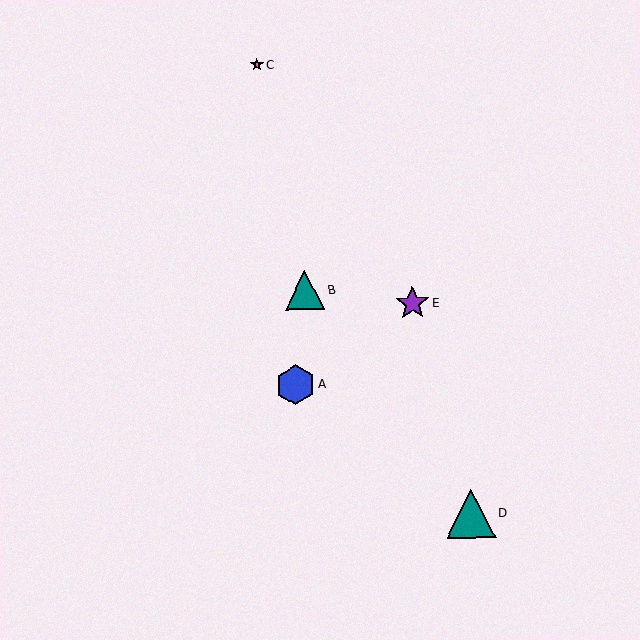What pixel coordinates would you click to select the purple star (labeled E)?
Click at (412, 303) to select the purple star E.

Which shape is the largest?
The teal triangle (labeled D) is the largest.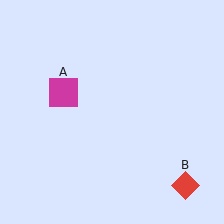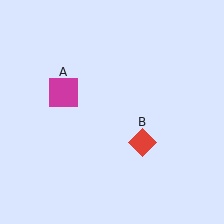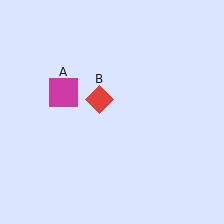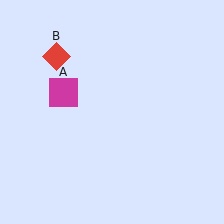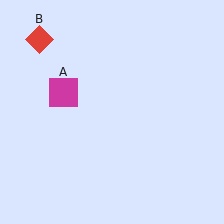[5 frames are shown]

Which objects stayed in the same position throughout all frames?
Magenta square (object A) remained stationary.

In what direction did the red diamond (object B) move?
The red diamond (object B) moved up and to the left.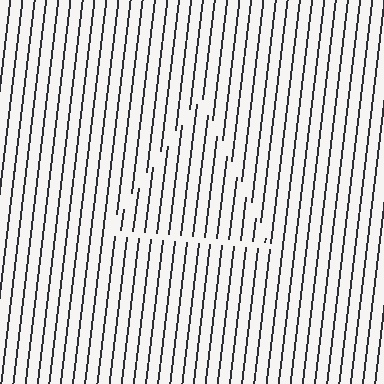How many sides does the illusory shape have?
3 sides — the line-ends trace a triangle.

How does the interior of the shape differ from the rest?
The interior of the shape contains the same grating, shifted by half a period — the contour is defined by the phase discontinuity where line-ends from the inner and outer gratings abut.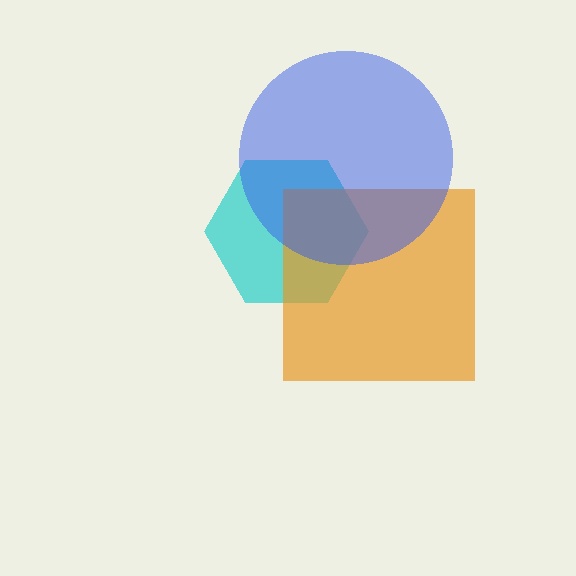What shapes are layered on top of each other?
The layered shapes are: a cyan hexagon, an orange square, a blue circle.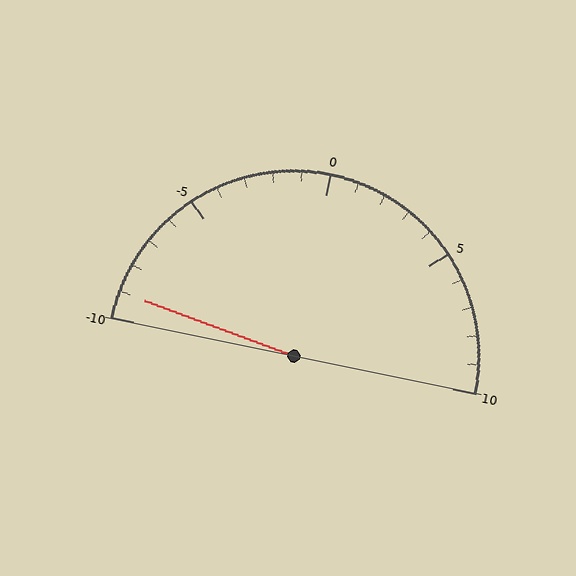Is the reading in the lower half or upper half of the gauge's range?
The reading is in the lower half of the range (-10 to 10).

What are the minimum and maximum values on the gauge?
The gauge ranges from -10 to 10.